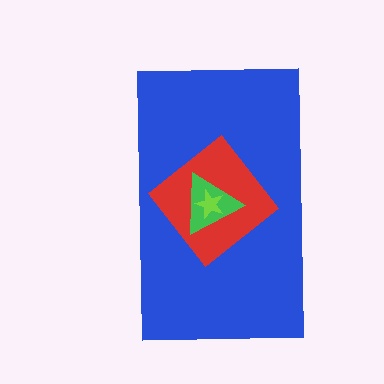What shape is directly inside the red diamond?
The green triangle.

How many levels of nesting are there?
4.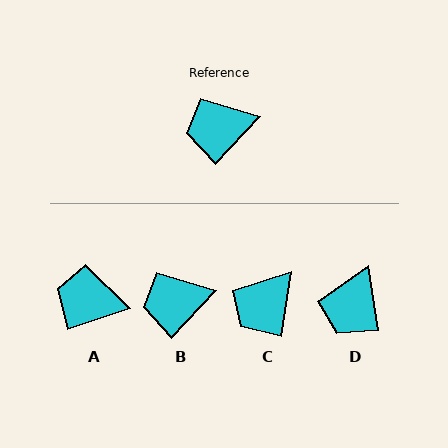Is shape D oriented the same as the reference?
No, it is off by about 52 degrees.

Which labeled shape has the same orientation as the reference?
B.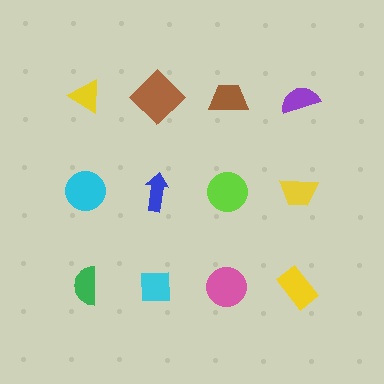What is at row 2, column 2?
A blue arrow.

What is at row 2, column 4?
A yellow trapezoid.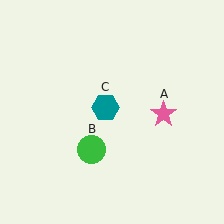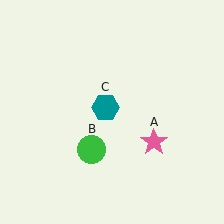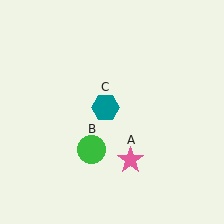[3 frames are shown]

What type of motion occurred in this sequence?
The pink star (object A) rotated clockwise around the center of the scene.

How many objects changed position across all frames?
1 object changed position: pink star (object A).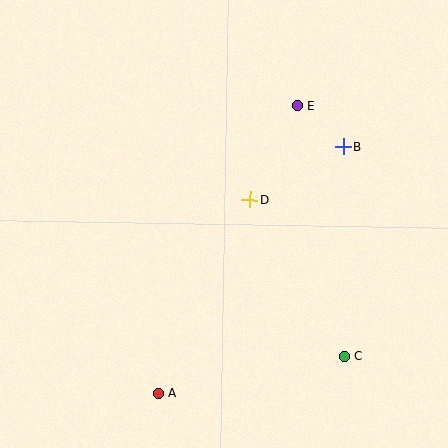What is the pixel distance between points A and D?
The distance between A and D is 214 pixels.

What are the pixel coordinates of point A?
Point A is at (158, 393).